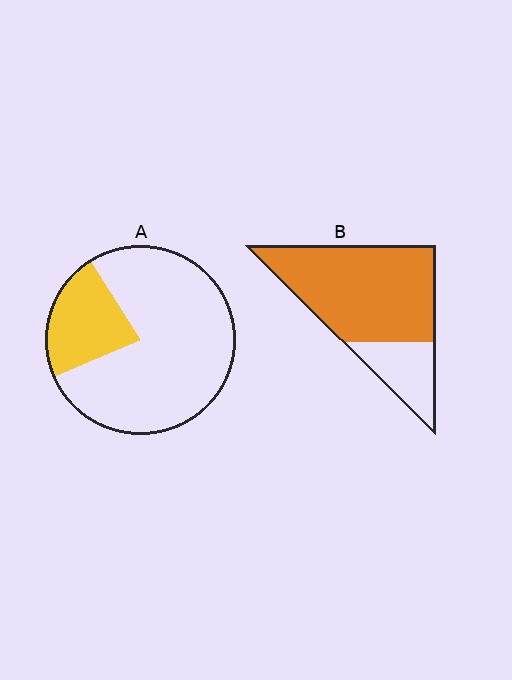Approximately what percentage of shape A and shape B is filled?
A is approximately 25% and B is approximately 75%.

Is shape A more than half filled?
No.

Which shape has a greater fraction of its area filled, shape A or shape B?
Shape B.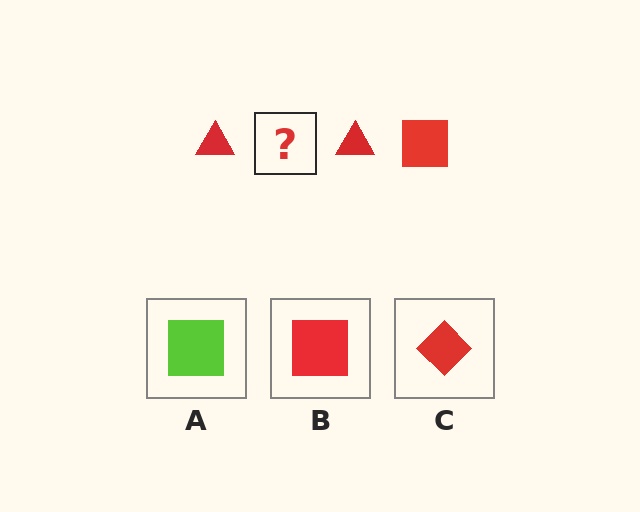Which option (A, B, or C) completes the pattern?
B.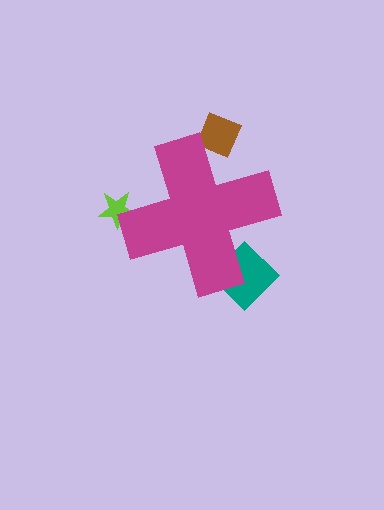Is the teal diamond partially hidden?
Yes, the teal diamond is partially hidden behind the magenta cross.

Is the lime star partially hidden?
Yes, the lime star is partially hidden behind the magenta cross.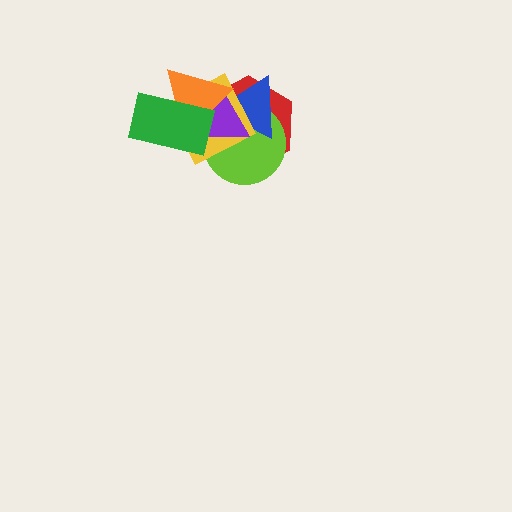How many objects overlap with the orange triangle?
6 objects overlap with the orange triangle.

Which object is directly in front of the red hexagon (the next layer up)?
The lime circle is directly in front of the red hexagon.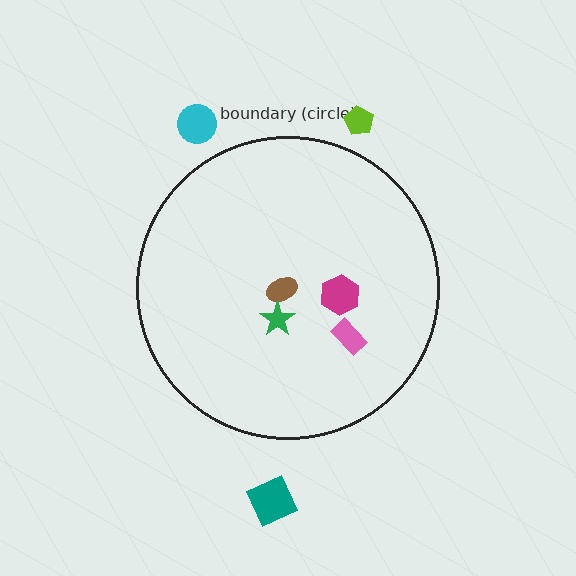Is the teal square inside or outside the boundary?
Outside.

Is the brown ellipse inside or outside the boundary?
Inside.